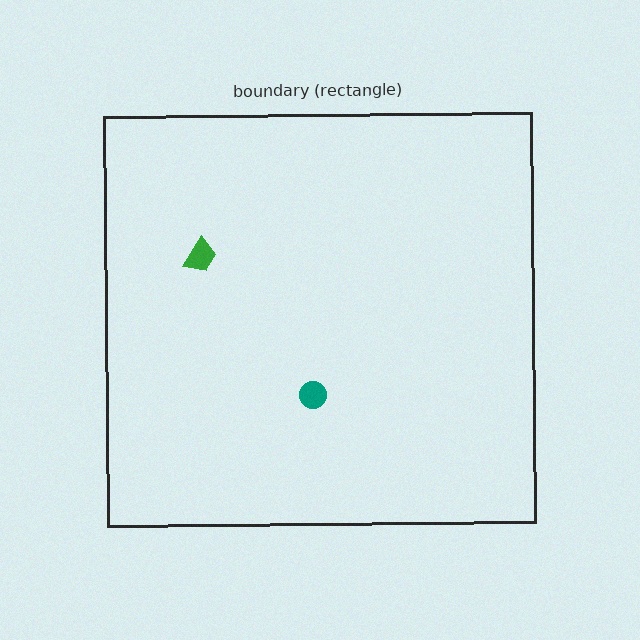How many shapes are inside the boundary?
2 inside, 0 outside.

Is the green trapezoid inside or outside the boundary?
Inside.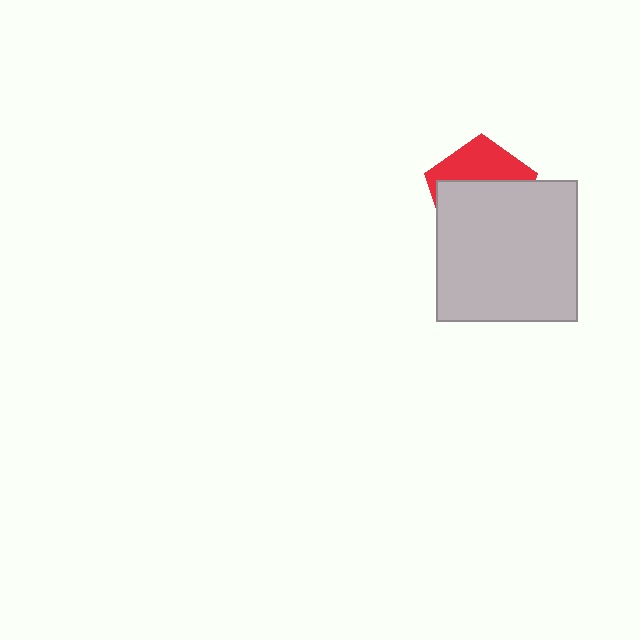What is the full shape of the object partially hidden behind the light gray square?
The partially hidden object is a red pentagon.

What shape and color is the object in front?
The object in front is a light gray square.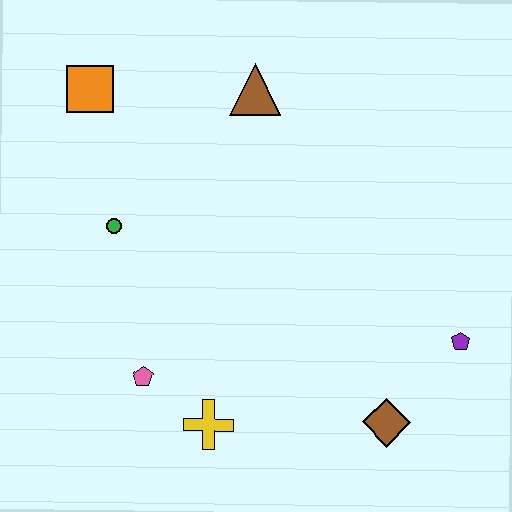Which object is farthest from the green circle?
The purple pentagon is farthest from the green circle.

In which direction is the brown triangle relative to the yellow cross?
The brown triangle is above the yellow cross.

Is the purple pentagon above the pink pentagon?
Yes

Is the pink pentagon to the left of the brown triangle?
Yes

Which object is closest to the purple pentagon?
The brown diamond is closest to the purple pentagon.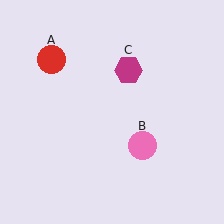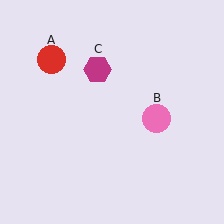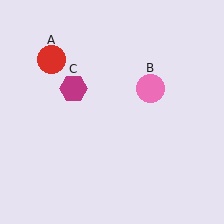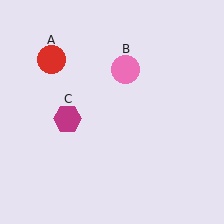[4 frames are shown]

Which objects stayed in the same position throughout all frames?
Red circle (object A) remained stationary.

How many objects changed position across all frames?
2 objects changed position: pink circle (object B), magenta hexagon (object C).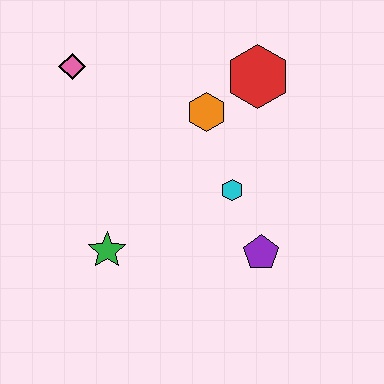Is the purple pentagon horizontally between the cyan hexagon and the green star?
No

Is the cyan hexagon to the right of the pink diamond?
Yes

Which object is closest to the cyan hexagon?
The purple pentagon is closest to the cyan hexagon.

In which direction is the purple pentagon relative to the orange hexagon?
The purple pentagon is below the orange hexagon.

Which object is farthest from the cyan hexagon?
The pink diamond is farthest from the cyan hexagon.